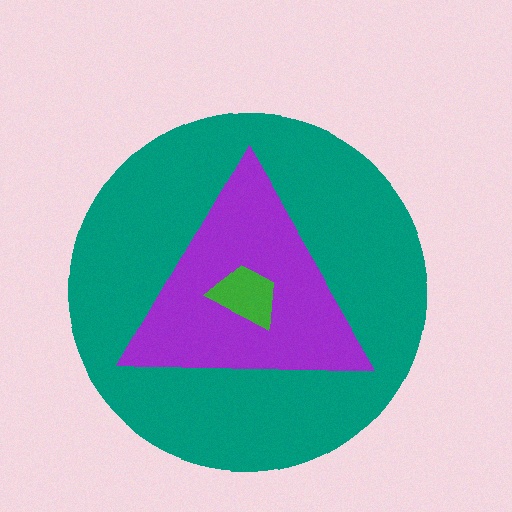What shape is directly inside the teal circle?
The purple triangle.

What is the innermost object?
The green trapezoid.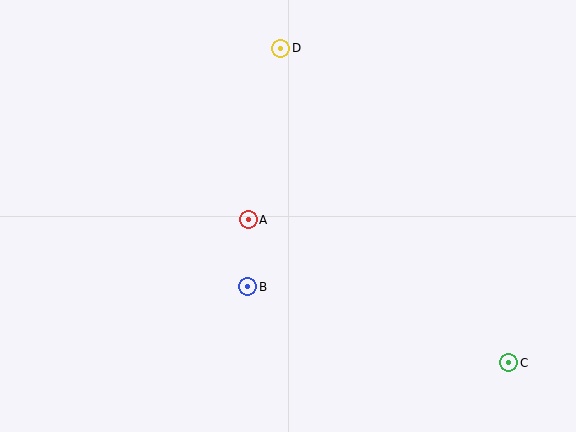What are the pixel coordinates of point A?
Point A is at (248, 220).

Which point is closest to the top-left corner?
Point D is closest to the top-left corner.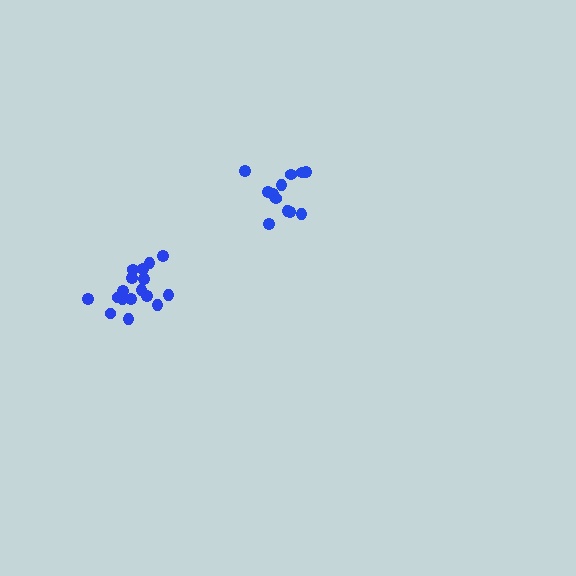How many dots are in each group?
Group 1: 12 dots, Group 2: 17 dots (29 total).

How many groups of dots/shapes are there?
There are 2 groups.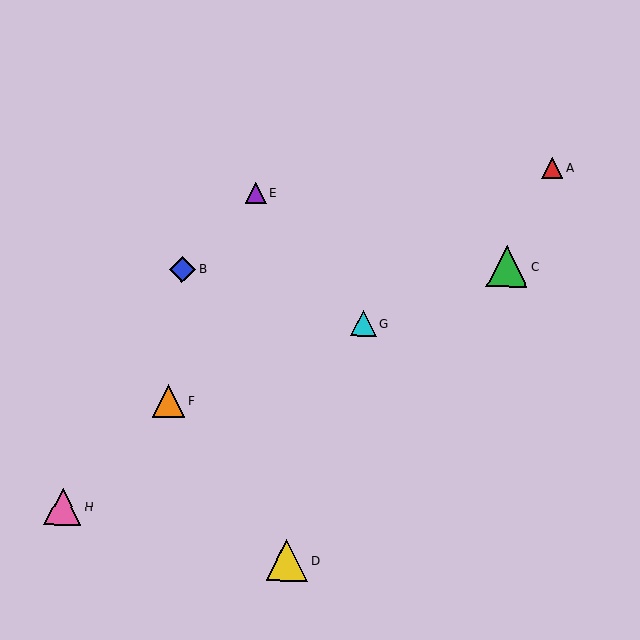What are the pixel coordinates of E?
Object E is at (256, 193).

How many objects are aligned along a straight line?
3 objects (C, F, G) are aligned along a straight line.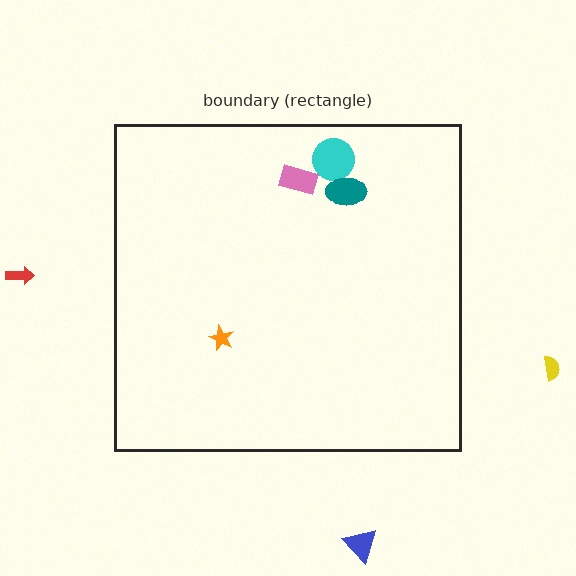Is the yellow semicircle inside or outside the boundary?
Outside.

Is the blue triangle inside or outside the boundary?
Outside.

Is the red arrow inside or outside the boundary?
Outside.